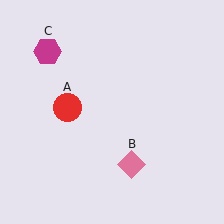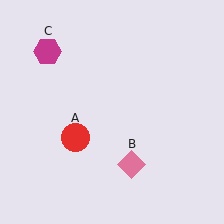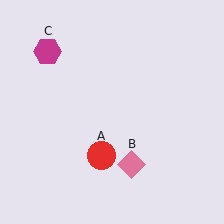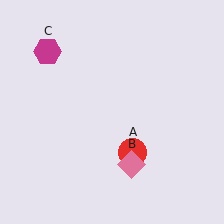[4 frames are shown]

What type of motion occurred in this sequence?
The red circle (object A) rotated counterclockwise around the center of the scene.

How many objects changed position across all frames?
1 object changed position: red circle (object A).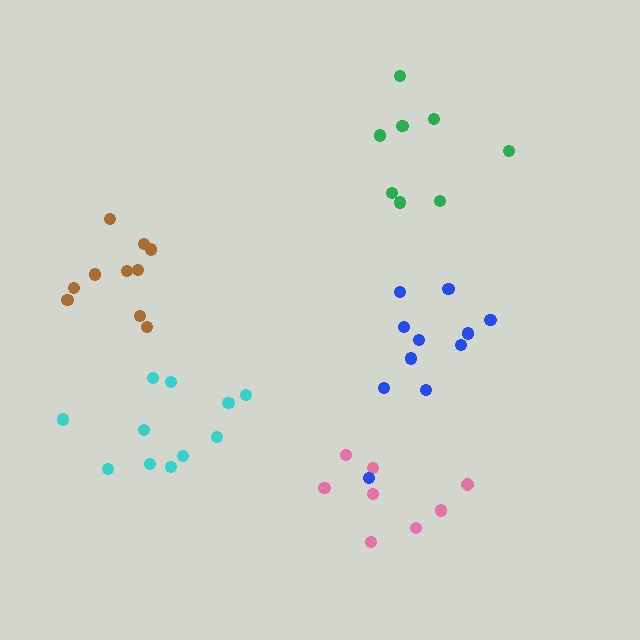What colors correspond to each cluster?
The clusters are colored: cyan, pink, green, blue, brown.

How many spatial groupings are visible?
There are 5 spatial groupings.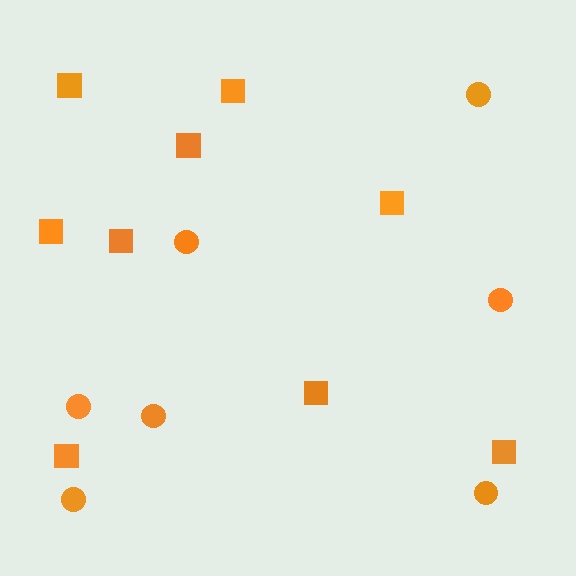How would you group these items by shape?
There are 2 groups: one group of circles (7) and one group of squares (9).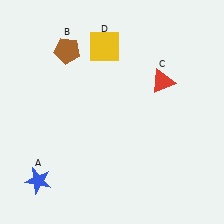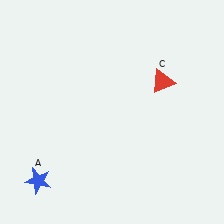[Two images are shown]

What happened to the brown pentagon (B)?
The brown pentagon (B) was removed in Image 2. It was in the top-left area of Image 1.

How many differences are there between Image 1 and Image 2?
There are 2 differences between the two images.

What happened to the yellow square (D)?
The yellow square (D) was removed in Image 2. It was in the top-left area of Image 1.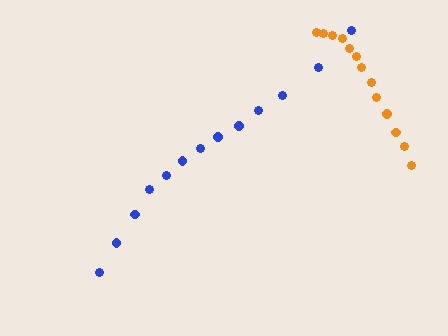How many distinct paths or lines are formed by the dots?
There are 2 distinct paths.